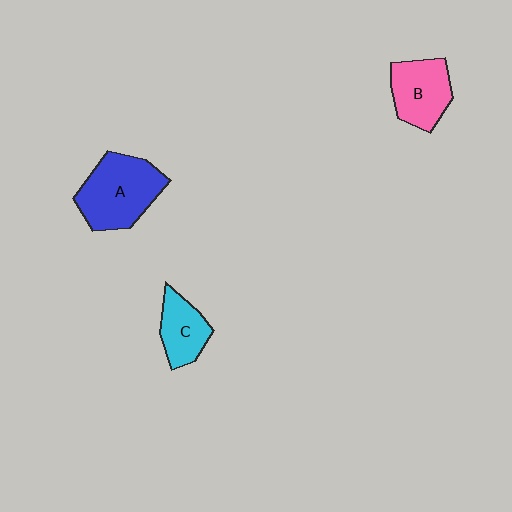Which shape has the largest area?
Shape A (blue).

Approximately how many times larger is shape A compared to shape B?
Approximately 1.4 times.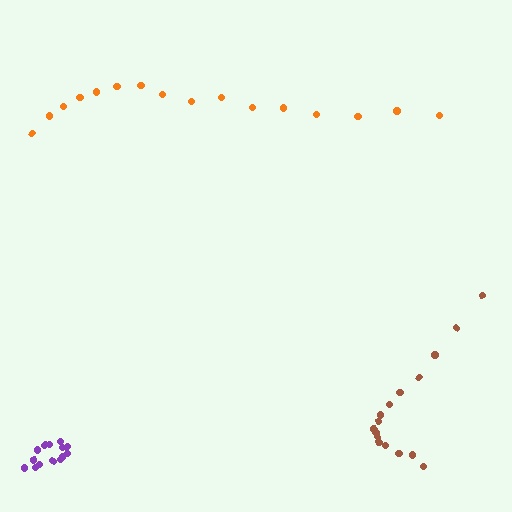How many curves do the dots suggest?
There are 3 distinct paths.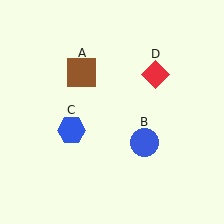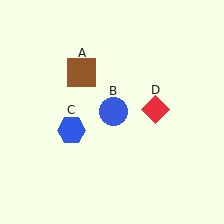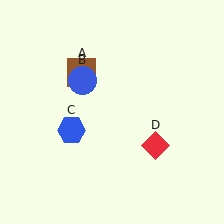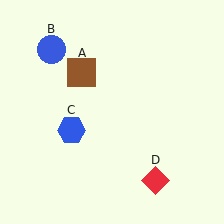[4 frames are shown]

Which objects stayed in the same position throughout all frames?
Brown square (object A) and blue hexagon (object C) remained stationary.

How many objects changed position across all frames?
2 objects changed position: blue circle (object B), red diamond (object D).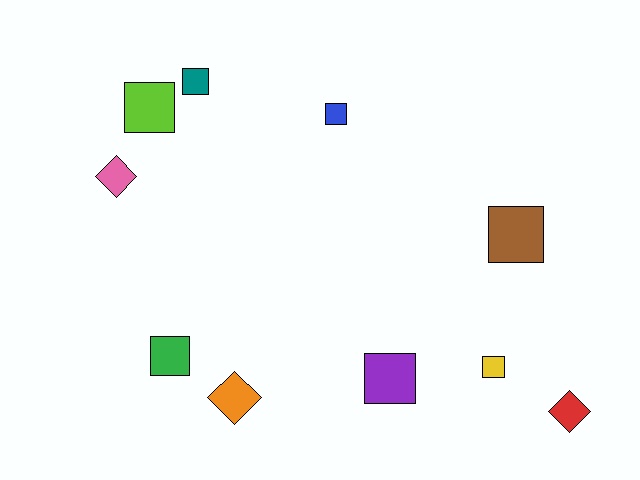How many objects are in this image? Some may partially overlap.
There are 10 objects.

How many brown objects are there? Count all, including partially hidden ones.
There is 1 brown object.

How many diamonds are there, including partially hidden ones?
There are 3 diamonds.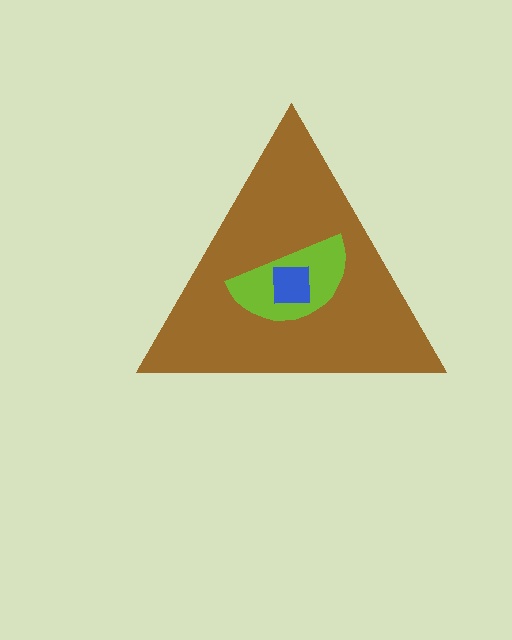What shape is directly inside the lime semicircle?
The blue square.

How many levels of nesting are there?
3.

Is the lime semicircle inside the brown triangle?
Yes.